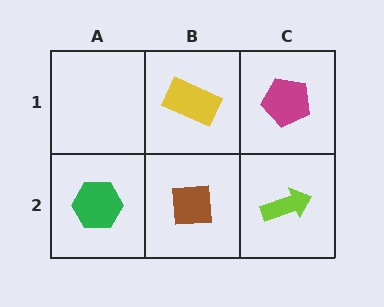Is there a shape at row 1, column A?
No, that cell is empty.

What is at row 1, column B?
A yellow rectangle.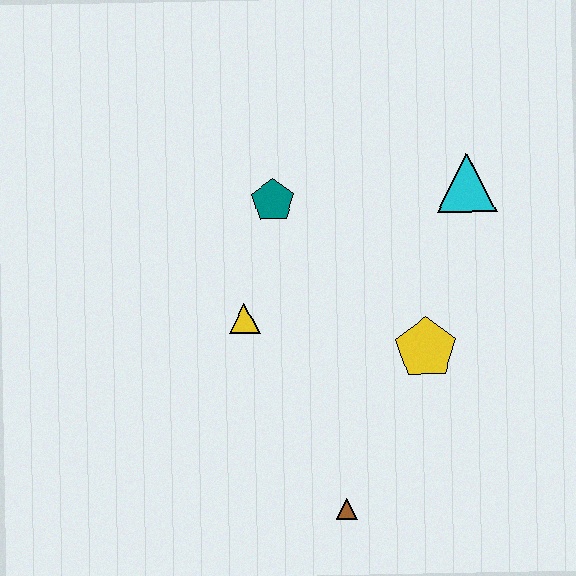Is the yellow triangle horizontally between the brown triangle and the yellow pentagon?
No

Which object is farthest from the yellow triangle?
The cyan triangle is farthest from the yellow triangle.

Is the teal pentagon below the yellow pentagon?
No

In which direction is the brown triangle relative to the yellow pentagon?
The brown triangle is below the yellow pentagon.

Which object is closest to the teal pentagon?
The yellow triangle is closest to the teal pentagon.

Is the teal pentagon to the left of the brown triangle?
Yes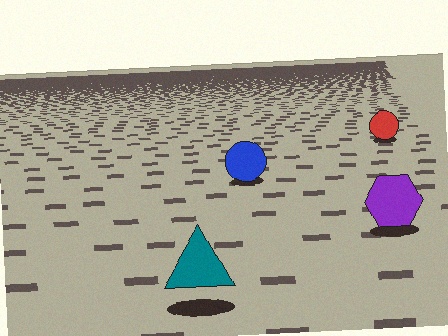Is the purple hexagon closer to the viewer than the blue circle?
Yes. The purple hexagon is closer — you can tell from the texture gradient: the ground texture is coarser near it.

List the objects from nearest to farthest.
From nearest to farthest: the teal triangle, the purple hexagon, the blue circle, the red circle.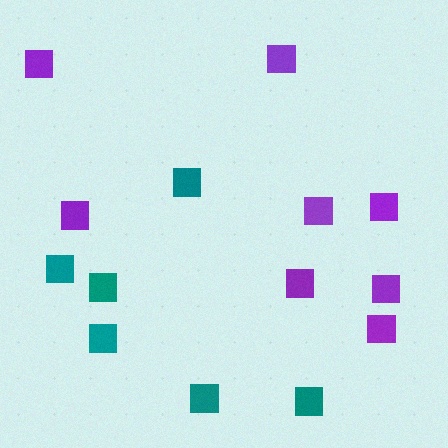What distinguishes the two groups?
There are 2 groups: one group of teal squares (6) and one group of purple squares (8).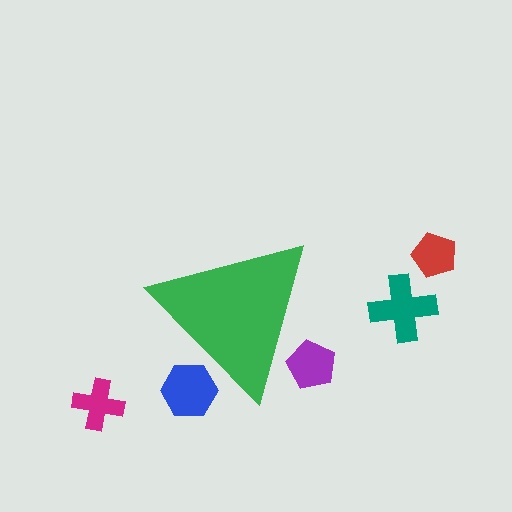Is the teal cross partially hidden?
No, the teal cross is fully visible.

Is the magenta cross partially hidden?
No, the magenta cross is fully visible.